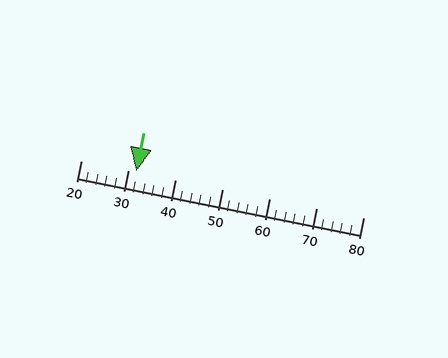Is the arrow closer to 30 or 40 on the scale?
The arrow is closer to 30.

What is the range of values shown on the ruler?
The ruler shows values from 20 to 80.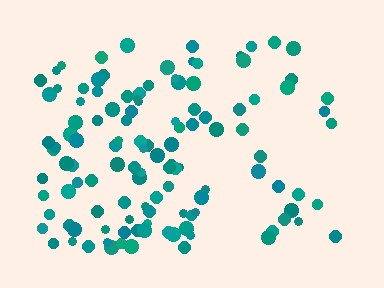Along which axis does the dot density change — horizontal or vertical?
Horizontal.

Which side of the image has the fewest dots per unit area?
The right.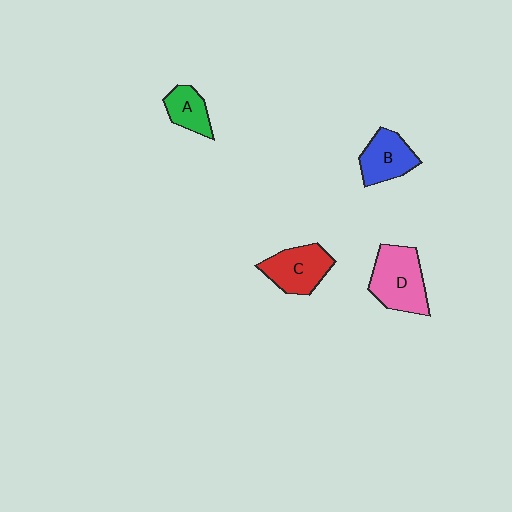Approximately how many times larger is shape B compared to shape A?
Approximately 1.4 times.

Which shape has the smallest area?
Shape A (green).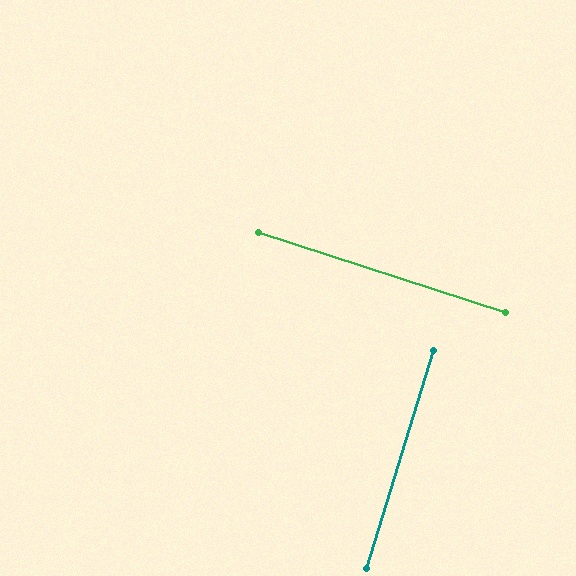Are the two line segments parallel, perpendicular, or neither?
Perpendicular — they meet at approximately 89°.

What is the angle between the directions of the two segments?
Approximately 89 degrees.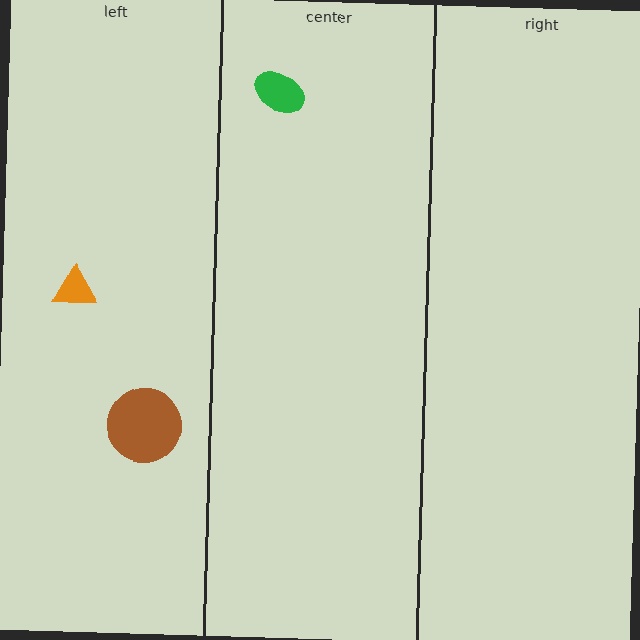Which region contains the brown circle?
The left region.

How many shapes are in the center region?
1.